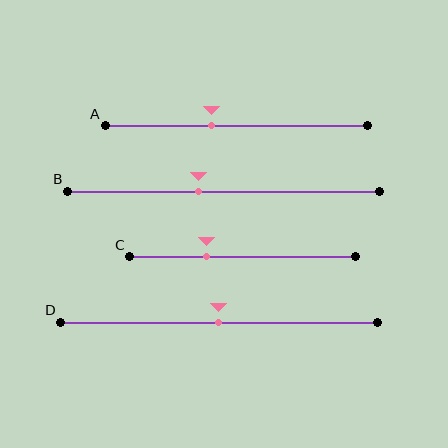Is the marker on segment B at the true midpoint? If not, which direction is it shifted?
No, the marker on segment B is shifted to the left by about 8% of the segment length.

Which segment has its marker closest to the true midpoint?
Segment D has its marker closest to the true midpoint.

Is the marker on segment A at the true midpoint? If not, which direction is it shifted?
No, the marker on segment A is shifted to the left by about 9% of the segment length.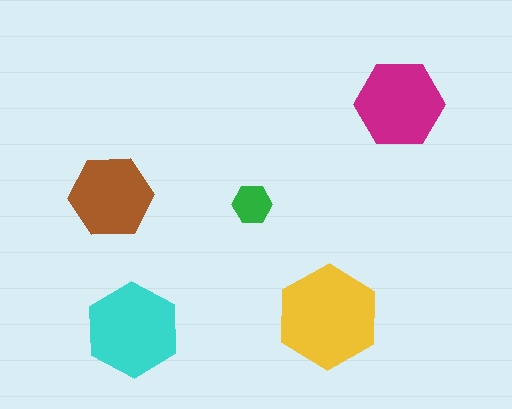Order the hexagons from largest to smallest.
the yellow one, the cyan one, the magenta one, the brown one, the green one.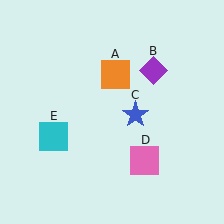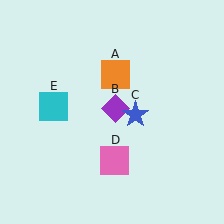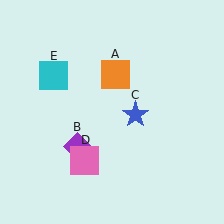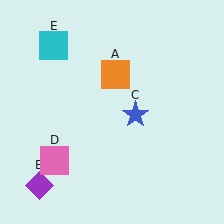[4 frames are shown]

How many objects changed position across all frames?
3 objects changed position: purple diamond (object B), pink square (object D), cyan square (object E).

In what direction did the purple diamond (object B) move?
The purple diamond (object B) moved down and to the left.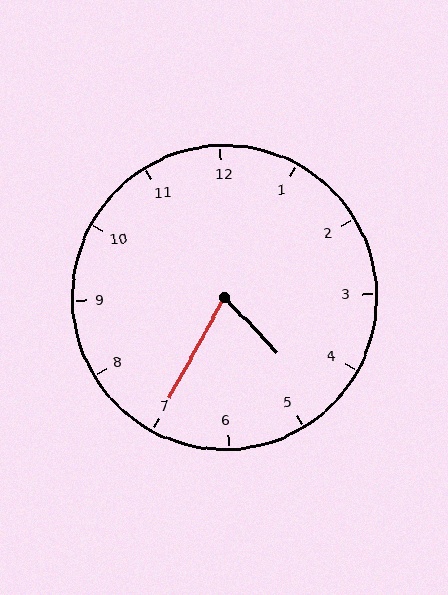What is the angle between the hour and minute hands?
Approximately 72 degrees.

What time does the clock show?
4:35.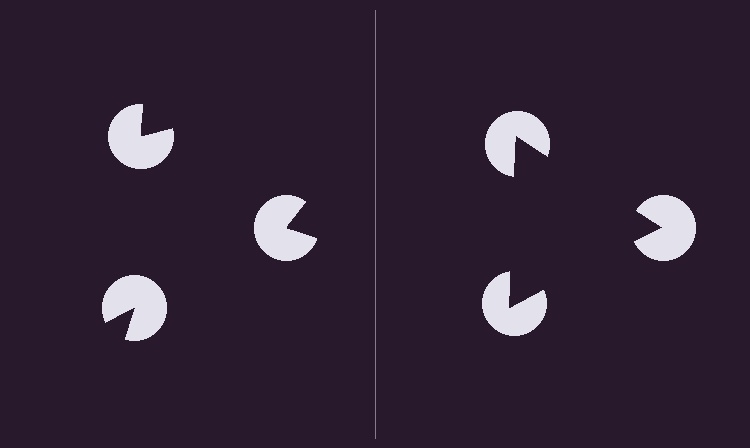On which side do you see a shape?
An illusory triangle appears on the right side. On the left side the wedge cuts are rotated, so no coherent shape forms.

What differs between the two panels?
The pac-man discs are positioned identically on both sides; only the wedge orientations differ. On the right they align to a triangle; on the left they are misaligned.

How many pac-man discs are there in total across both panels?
6 — 3 on each side.